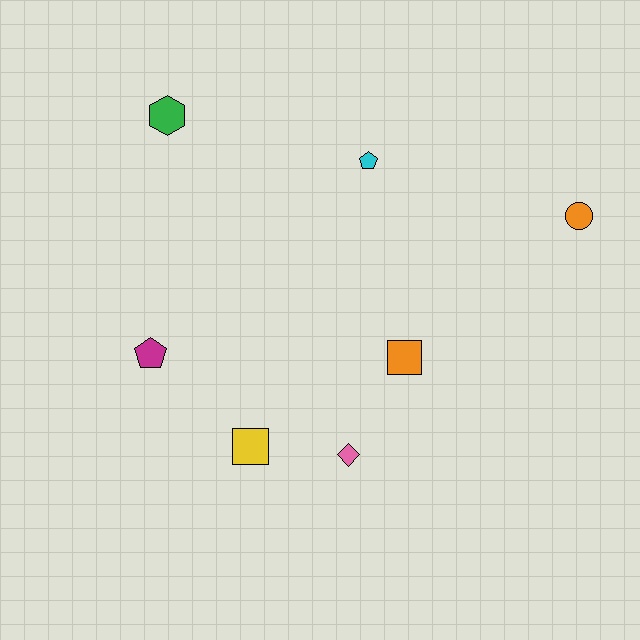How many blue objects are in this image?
There are no blue objects.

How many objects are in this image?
There are 7 objects.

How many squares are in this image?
There are 2 squares.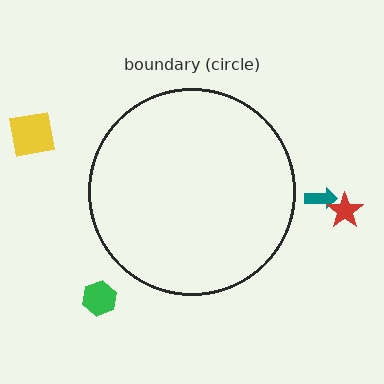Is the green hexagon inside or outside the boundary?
Outside.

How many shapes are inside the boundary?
0 inside, 4 outside.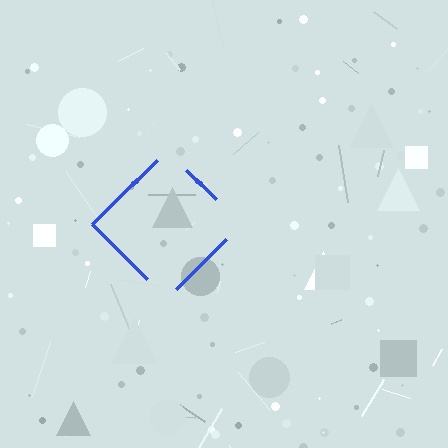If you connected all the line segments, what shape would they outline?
They would outline a diamond.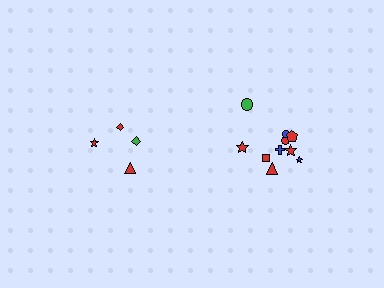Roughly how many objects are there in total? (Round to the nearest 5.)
Roughly 15 objects in total.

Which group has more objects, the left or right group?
The right group.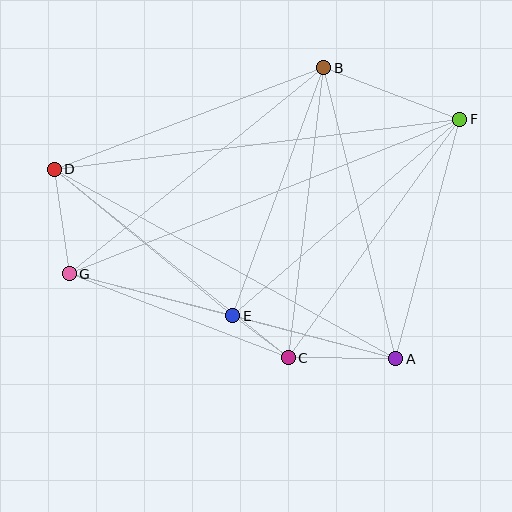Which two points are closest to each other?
Points C and E are closest to each other.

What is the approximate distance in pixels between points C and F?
The distance between C and F is approximately 294 pixels.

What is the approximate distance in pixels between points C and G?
The distance between C and G is approximately 234 pixels.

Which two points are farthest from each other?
Points F and G are farthest from each other.